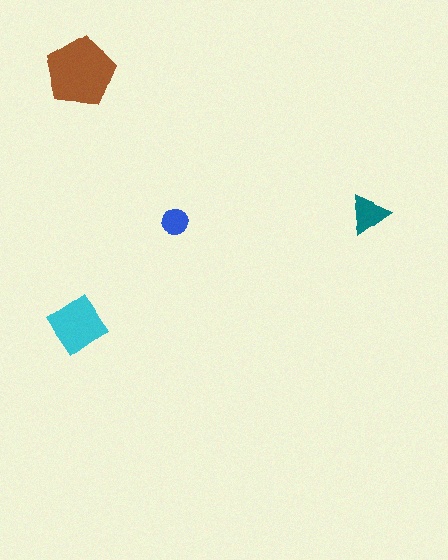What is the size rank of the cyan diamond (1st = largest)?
2nd.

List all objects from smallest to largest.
The blue circle, the teal triangle, the cyan diamond, the brown pentagon.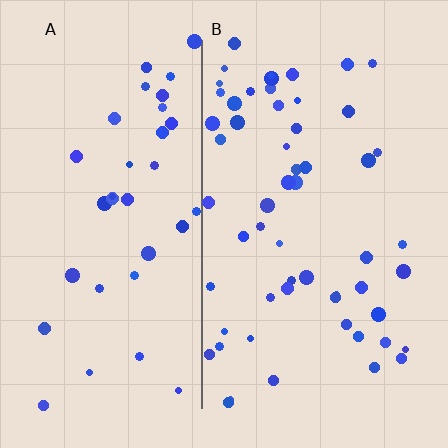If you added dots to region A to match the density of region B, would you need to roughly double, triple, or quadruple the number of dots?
Approximately double.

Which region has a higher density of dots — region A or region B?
B (the right).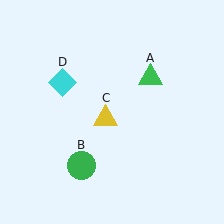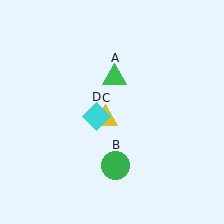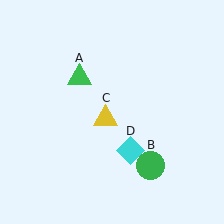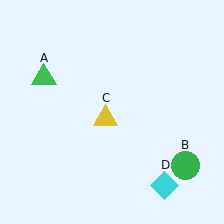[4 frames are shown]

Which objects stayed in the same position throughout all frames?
Yellow triangle (object C) remained stationary.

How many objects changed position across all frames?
3 objects changed position: green triangle (object A), green circle (object B), cyan diamond (object D).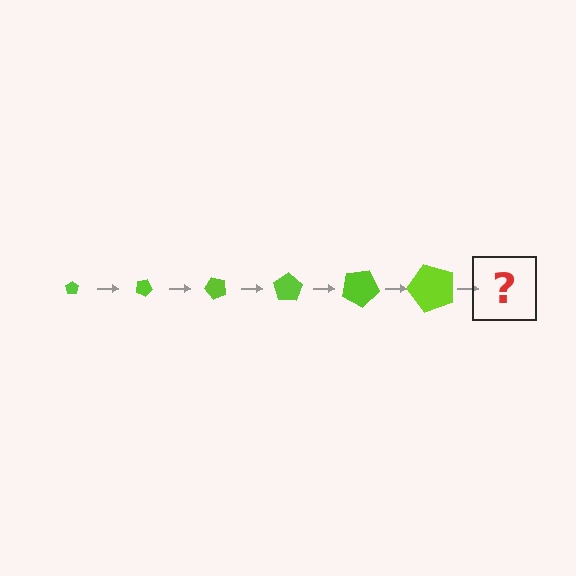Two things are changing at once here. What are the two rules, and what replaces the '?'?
The two rules are that the pentagon grows larger each step and it rotates 25 degrees each step. The '?' should be a pentagon, larger than the previous one and rotated 150 degrees from the start.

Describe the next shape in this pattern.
It should be a pentagon, larger than the previous one and rotated 150 degrees from the start.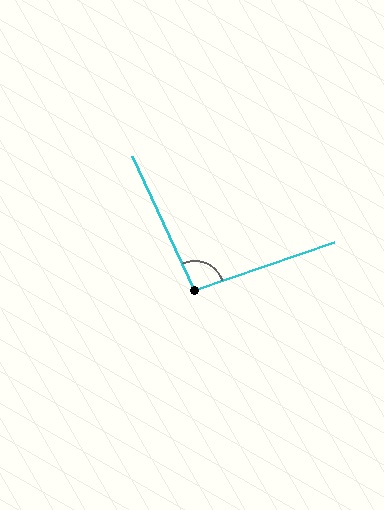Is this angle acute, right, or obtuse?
It is obtuse.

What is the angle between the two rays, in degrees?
Approximately 96 degrees.